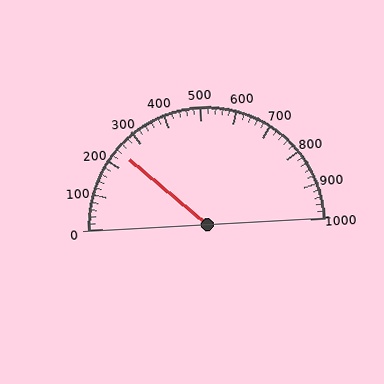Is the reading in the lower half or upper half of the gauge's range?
The reading is in the lower half of the range (0 to 1000).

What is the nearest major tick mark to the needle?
The nearest major tick mark is 200.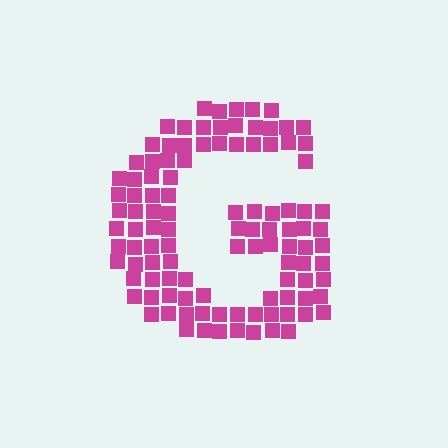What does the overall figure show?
The overall figure shows the letter G.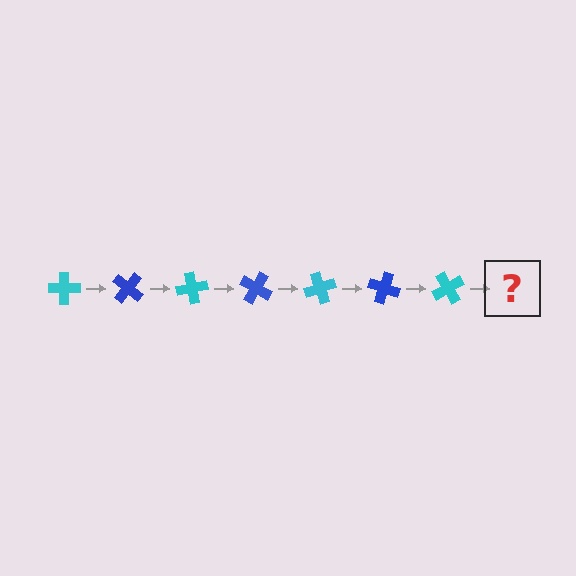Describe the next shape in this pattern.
It should be a blue cross, rotated 280 degrees from the start.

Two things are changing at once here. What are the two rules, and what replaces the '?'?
The two rules are that it rotates 40 degrees each step and the color cycles through cyan and blue. The '?' should be a blue cross, rotated 280 degrees from the start.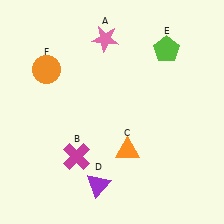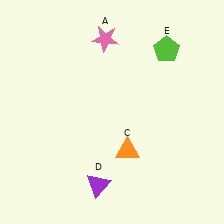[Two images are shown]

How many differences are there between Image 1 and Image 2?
There are 2 differences between the two images.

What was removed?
The orange circle (F), the magenta cross (B) were removed in Image 2.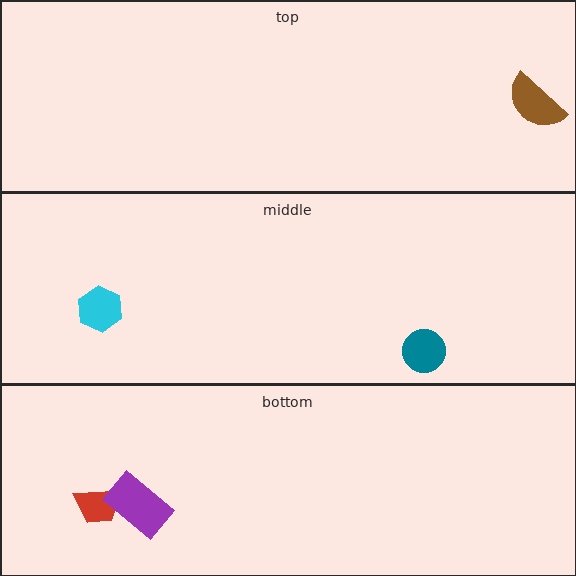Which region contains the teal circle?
The middle region.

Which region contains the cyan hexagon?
The middle region.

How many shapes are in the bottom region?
2.